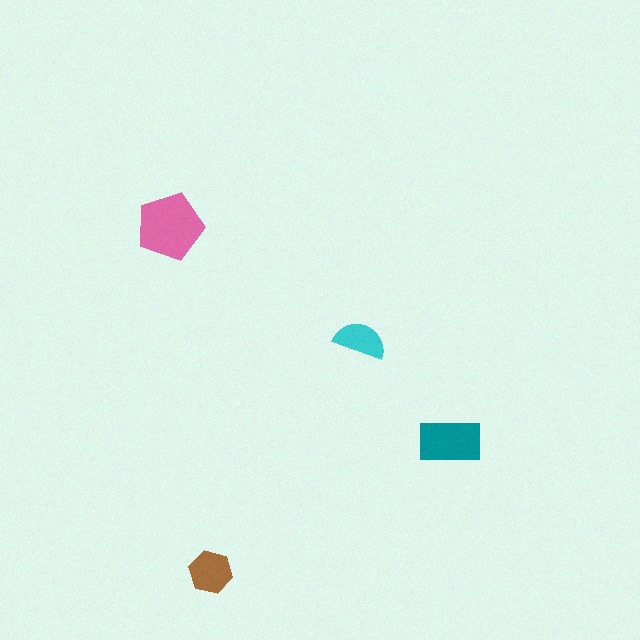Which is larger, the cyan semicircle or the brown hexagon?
The brown hexagon.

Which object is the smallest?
The cyan semicircle.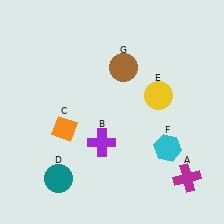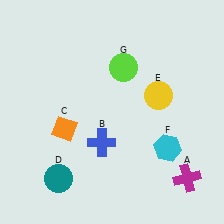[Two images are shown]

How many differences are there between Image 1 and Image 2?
There are 2 differences between the two images.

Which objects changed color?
B changed from purple to blue. G changed from brown to lime.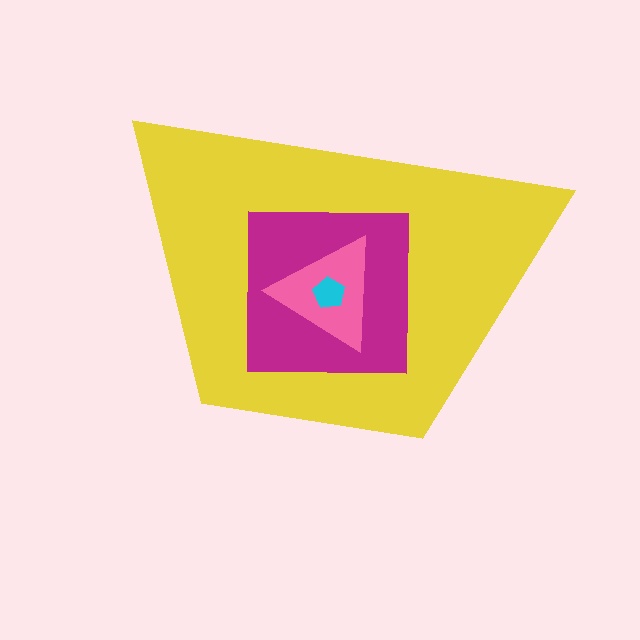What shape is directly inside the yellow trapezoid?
The magenta square.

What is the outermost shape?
The yellow trapezoid.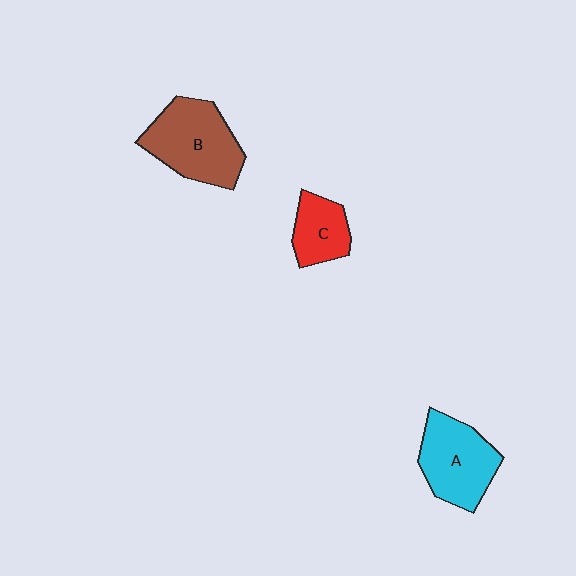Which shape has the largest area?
Shape B (brown).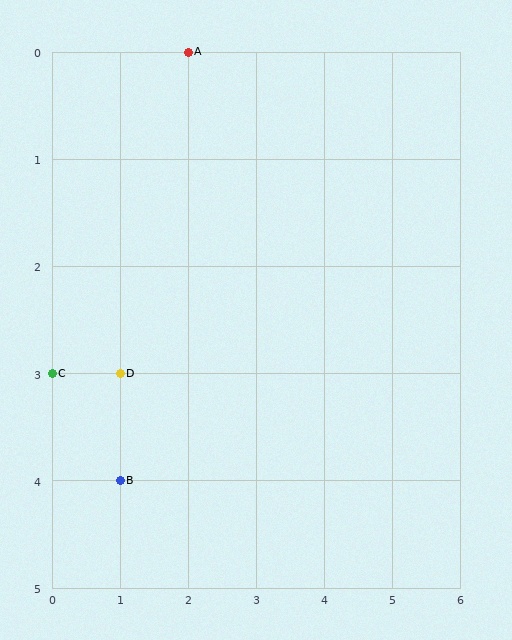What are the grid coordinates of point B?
Point B is at grid coordinates (1, 4).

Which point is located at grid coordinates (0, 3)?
Point C is at (0, 3).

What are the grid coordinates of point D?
Point D is at grid coordinates (1, 3).